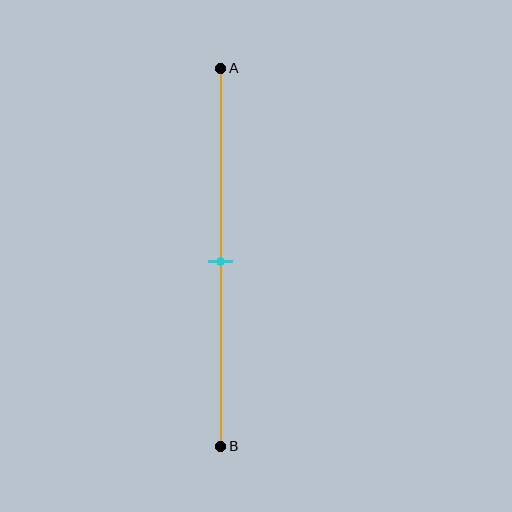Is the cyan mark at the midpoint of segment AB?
Yes, the mark is approximately at the midpoint.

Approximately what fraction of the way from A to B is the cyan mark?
The cyan mark is approximately 50% of the way from A to B.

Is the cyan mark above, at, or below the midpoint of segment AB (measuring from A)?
The cyan mark is approximately at the midpoint of segment AB.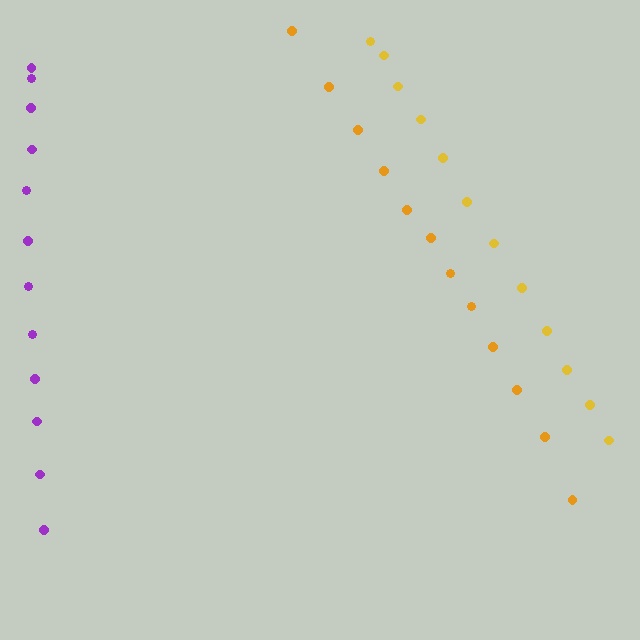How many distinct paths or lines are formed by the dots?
There are 3 distinct paths.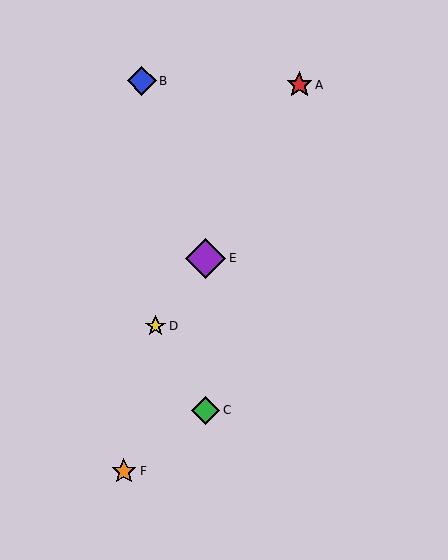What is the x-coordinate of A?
Object A is at x≈299.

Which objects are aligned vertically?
Objects C, E are aligned vertically.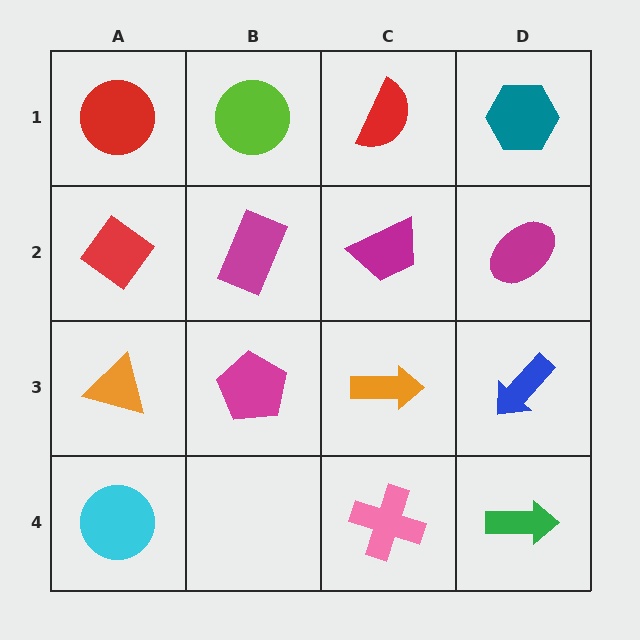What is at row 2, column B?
A magenta rectangle.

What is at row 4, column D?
A green arrow.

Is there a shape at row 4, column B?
No, that cell is empty.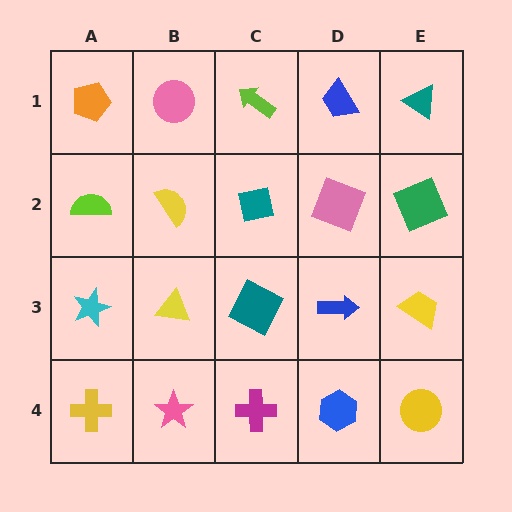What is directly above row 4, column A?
A cyan star.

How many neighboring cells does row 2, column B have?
4.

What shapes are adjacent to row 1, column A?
A lime semicircle (row 2, column A), a pink circle (row 1, column B).